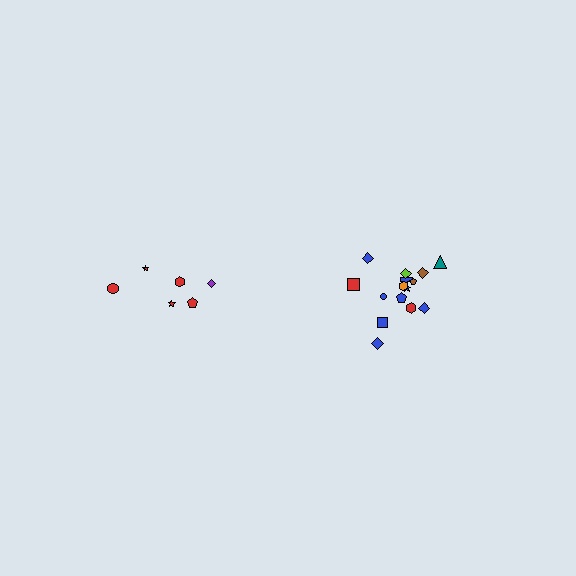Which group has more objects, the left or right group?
The right group.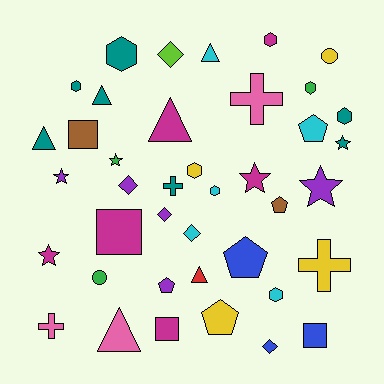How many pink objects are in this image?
There are 3 pink objects.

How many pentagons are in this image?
There are 5 pentagons.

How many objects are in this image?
There are 40 objects.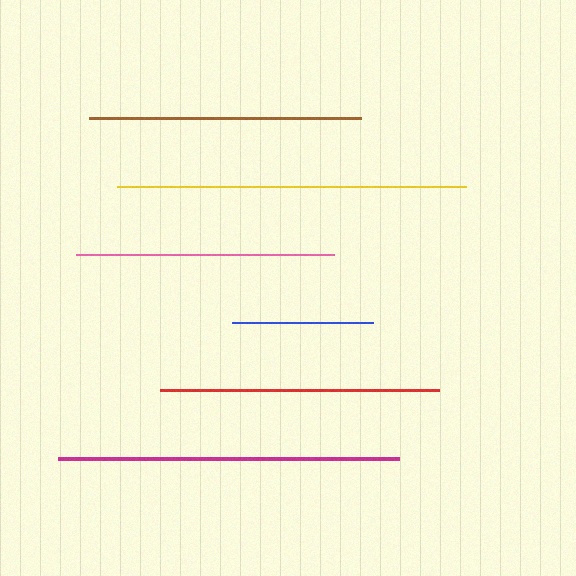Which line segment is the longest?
The yellow line is the longest at approximately 349 pixels.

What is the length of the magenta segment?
The magenta segment is approximately 341 pixels long.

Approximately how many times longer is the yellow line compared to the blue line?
The yellow line is approximately 2.5 times the length of the blue line.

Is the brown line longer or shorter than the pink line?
The brown line is longer than the pink line.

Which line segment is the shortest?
The blue line is the shortest at approximately 141 pixels.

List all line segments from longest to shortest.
From longest to shortest: yellow, magenta, red, brown, pink, blue.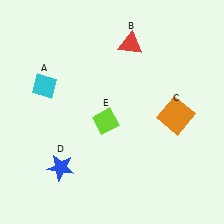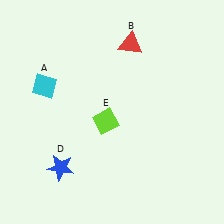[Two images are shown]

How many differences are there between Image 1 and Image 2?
There is 1 difference between the two images.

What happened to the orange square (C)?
The orange square (C) was removed in Image 2. It was in the bottom-right area of Image 1.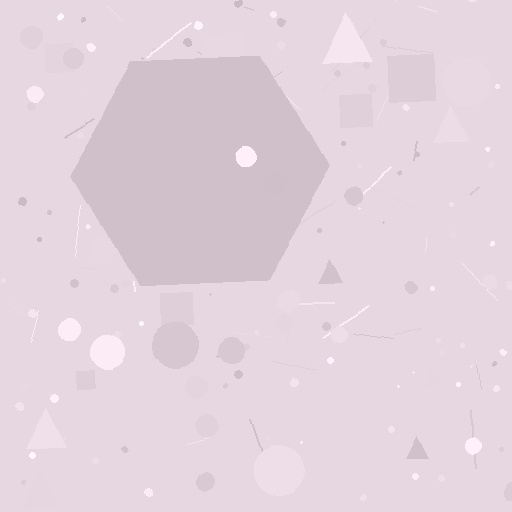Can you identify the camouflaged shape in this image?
The camouflaged shape is a hexagon.